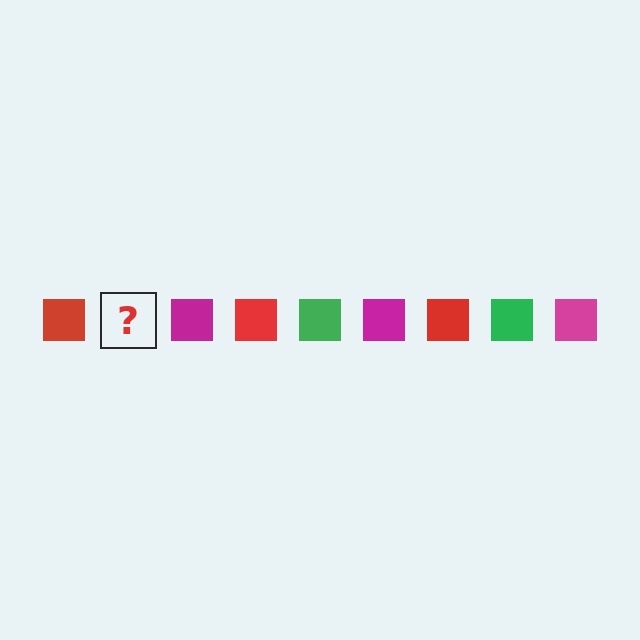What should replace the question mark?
The question mark should be replaced with a green square.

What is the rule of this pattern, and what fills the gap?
The rule is that the pattern cycles through red, green, magenta squares. The gap should be filled with a green square.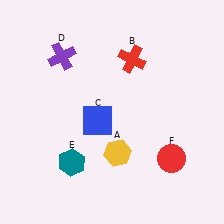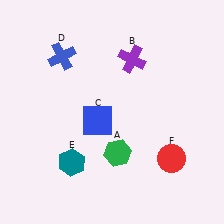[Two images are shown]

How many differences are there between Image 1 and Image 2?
There are 3 differences between the two images.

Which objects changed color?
A changed from yellow to green. B changed from red to purple. D changed from purple to blue.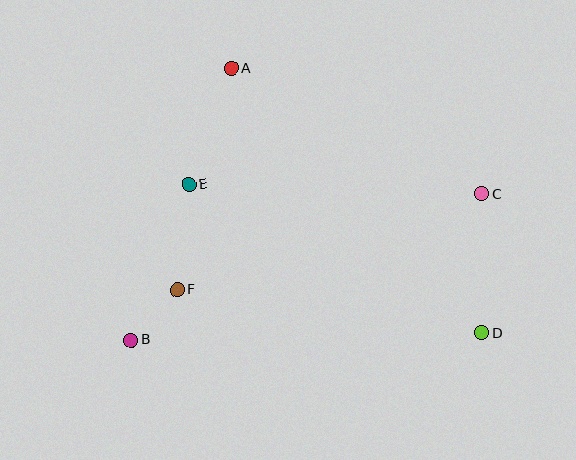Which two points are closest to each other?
Points B and F are closest to each other.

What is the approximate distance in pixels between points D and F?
The distance between D and F is approximately 308 pixels.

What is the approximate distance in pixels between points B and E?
The distance between B and E is approximately 166 pixels.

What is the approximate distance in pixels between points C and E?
The distance between C and E is approximately 293 pixels.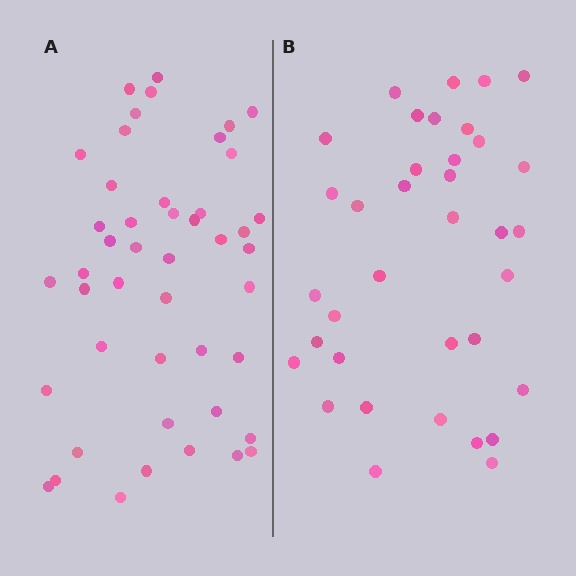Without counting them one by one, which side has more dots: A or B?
Region A (the left region) has more dots.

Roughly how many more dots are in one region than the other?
Region A has roughly 10 or so more dots than region B.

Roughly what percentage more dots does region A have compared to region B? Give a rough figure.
About 30% more.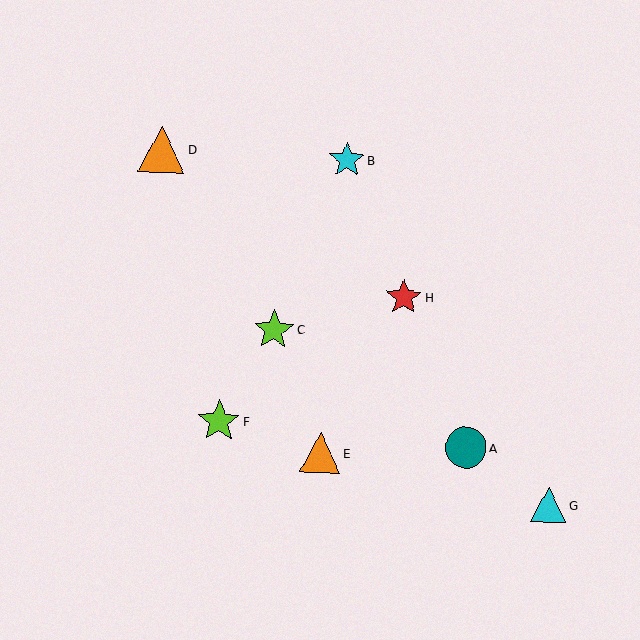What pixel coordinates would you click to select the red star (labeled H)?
Click at (404, 297) to select the red star H.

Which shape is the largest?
The orange triangle (labeled D) is the largest.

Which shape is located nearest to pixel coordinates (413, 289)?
The red star (labeled H) at (404, 297) is nearest to that location.